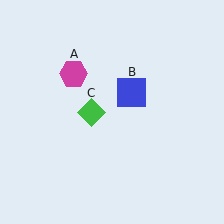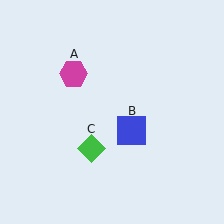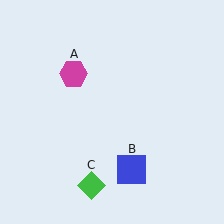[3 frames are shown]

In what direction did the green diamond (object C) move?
The green diamond (object C) moved down.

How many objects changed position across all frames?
2 objects changed position: blue square (object B), green diamond (object C).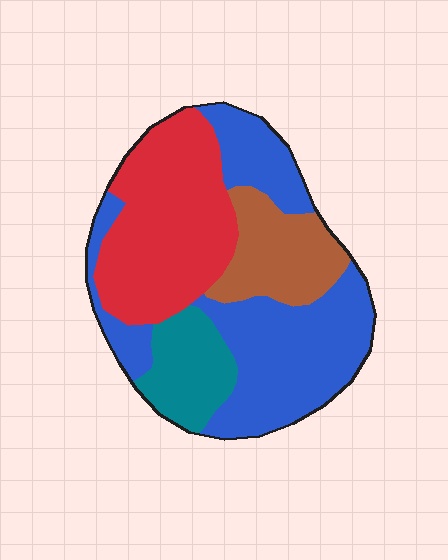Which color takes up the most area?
Blue, at roughly 40%.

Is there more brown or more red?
Red.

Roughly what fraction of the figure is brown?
Brown covers 15% of the figure.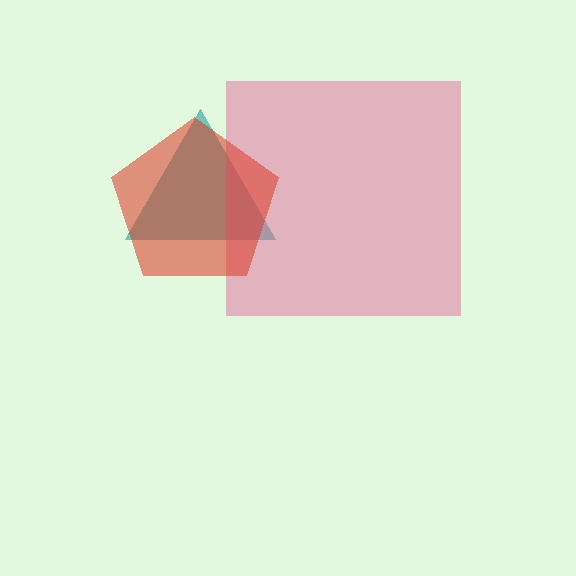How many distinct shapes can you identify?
There are 3 distinct shapes: a teal triangle, a pink square, a red pentagon.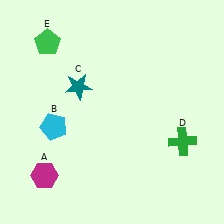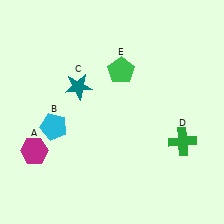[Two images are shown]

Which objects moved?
The objects that moved are: the magenta hexagon (A), the green pentagon (E).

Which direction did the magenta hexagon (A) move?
The magenta hexagon (A) moved up.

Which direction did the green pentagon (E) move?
The green pentagon (E) moved right.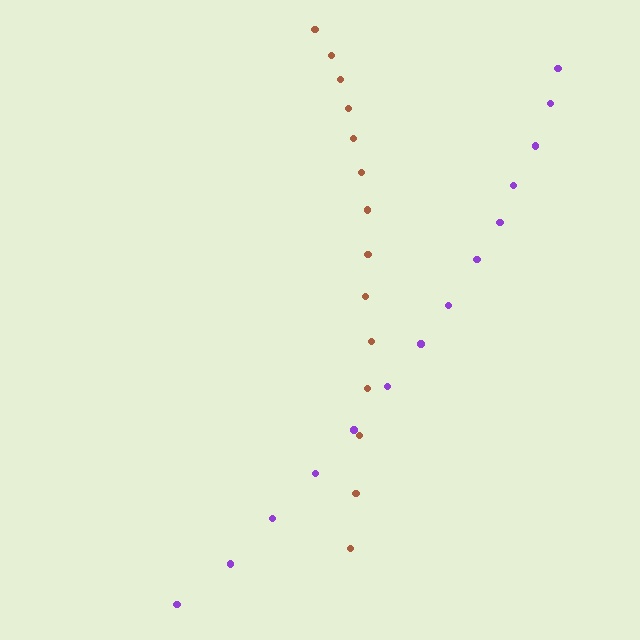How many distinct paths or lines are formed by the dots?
There are 2 distinct paths.